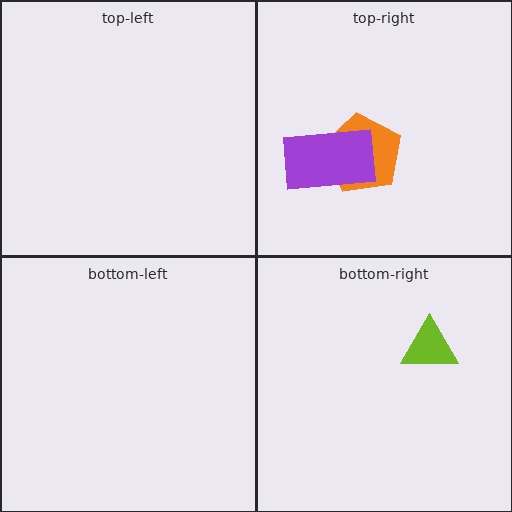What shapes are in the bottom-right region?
The lime triangle.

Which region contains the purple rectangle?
The top-right region.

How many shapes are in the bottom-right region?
1.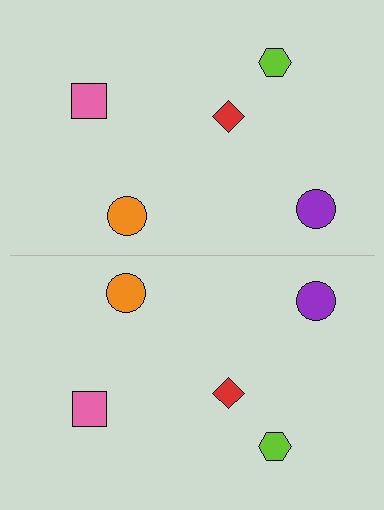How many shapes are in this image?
There are 10 shapes in this image.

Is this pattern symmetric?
Yes, this pattern has bilateral (reflection) symmetry.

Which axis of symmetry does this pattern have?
The pattern has a horizontal axis of symmetry running through the center of the image.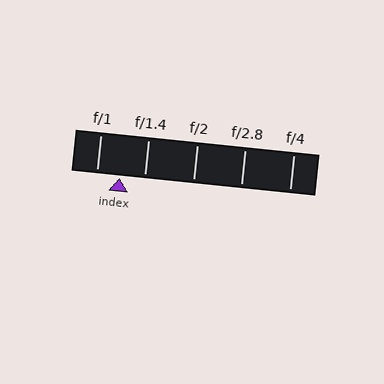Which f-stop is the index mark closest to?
The index mark is closest to f/1.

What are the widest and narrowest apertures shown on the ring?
The widest aperture shown is f/1 and the narrowest is f/4.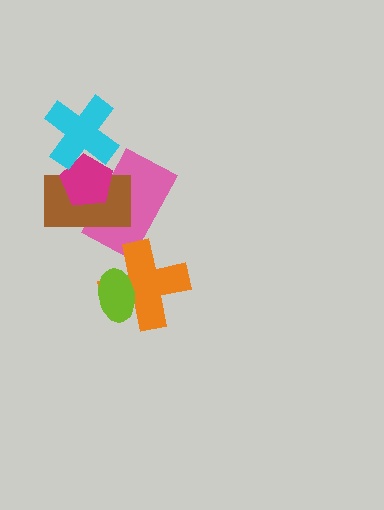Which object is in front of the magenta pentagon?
The cyan cross is in front of the magenta pentagon.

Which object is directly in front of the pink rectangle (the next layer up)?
The brown rectangle is directly in front of the pink rectangle.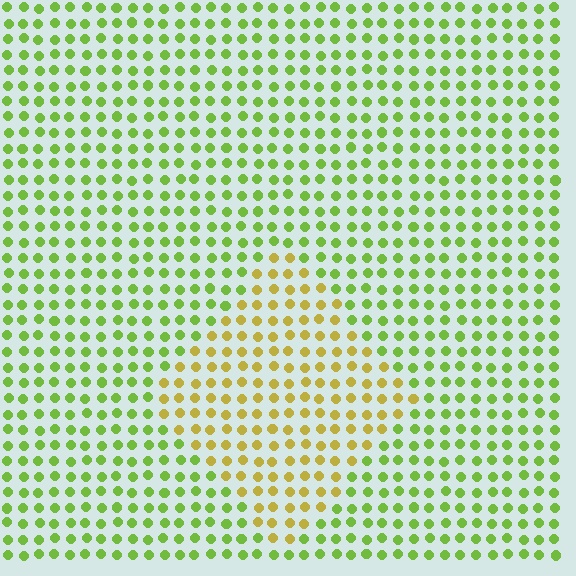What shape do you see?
I see a diamond.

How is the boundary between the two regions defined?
The boundary is defined purely by a slight shift in hue (about 42 degrees). Spacing, size, and orientation are identical on both sides.